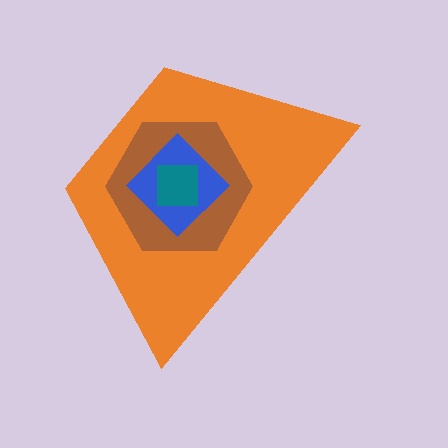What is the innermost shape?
The teal square.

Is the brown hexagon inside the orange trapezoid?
Yes.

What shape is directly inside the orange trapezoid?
The brown hexagon.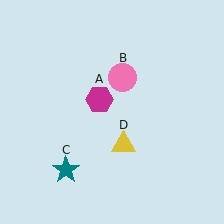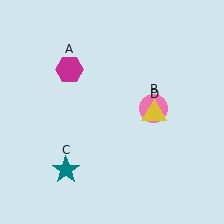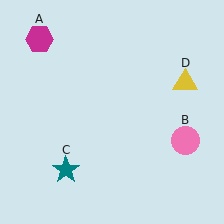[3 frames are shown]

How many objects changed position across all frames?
3 objects changed position: magenta hexagon (object A), pink circle (object B), yellow triangle (object D).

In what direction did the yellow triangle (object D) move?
The yellow triangle (object D) moved up and to the right.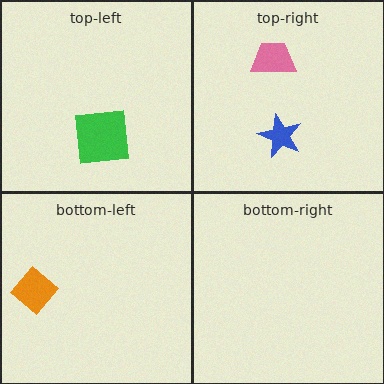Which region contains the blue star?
The top-right region.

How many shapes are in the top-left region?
1.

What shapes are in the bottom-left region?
The orange diamond.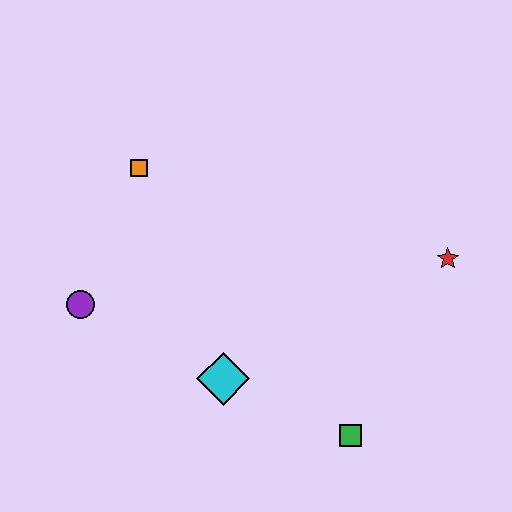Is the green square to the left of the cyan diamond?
No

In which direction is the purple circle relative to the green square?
The purple circle is to the left of the green square.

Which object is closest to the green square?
The cyan diamond is closest to the green square.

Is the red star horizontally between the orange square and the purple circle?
No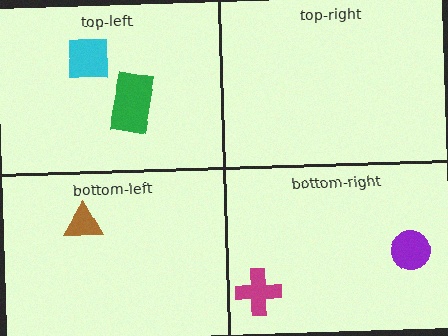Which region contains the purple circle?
The bottom-right region.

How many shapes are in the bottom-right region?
2.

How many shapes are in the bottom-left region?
1.